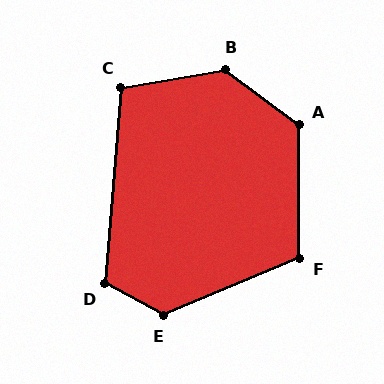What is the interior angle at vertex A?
Approximately 127 degrees (obtuse).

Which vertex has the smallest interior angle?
C, at approximately 104 degrees.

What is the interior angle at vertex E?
Approximately 129 degrees (obtuse).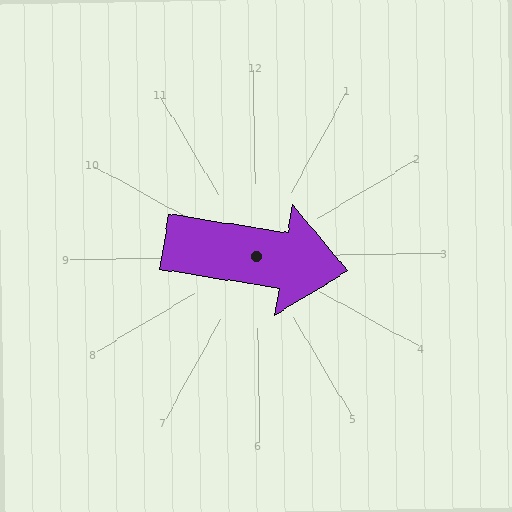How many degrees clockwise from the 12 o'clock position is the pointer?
Approximately 100 degrees.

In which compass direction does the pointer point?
East.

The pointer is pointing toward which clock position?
Roughly 3 o'clock.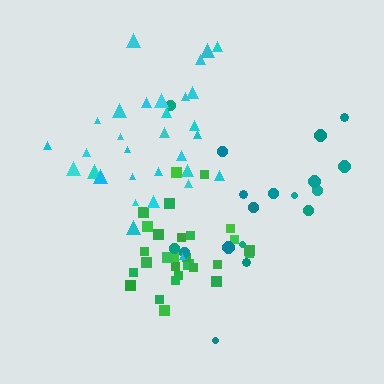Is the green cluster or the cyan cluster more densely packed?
Green.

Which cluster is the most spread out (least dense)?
Teal.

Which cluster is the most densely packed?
Green.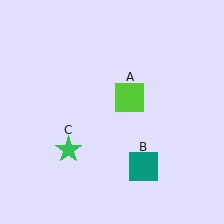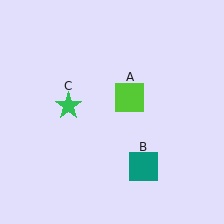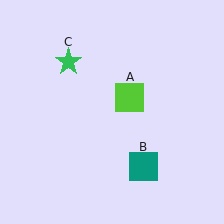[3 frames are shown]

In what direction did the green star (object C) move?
The green star (object C) moved up.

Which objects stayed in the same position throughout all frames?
Lime square (object A) and teal square (object B) remained stationary.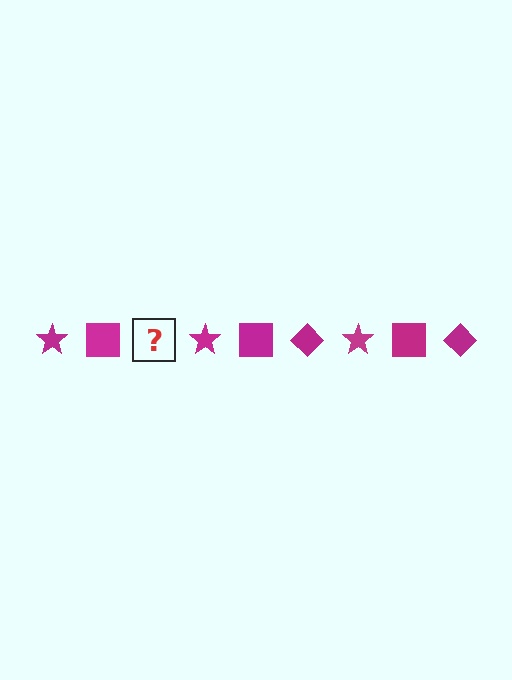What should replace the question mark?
The question mark should be replaced with a magenta diamond.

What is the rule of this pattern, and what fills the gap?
The rule is that the pattern cycles through star, square, diamond shapes in magenta. The gap should be filled with a magenta diamond.